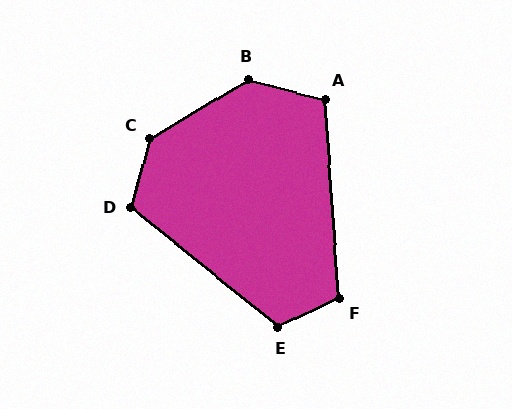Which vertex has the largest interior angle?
C, at approximately 136 degrees.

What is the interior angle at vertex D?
Approximately 114 degrees (obtuse).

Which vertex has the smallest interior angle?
A, at approximately 109 degrees.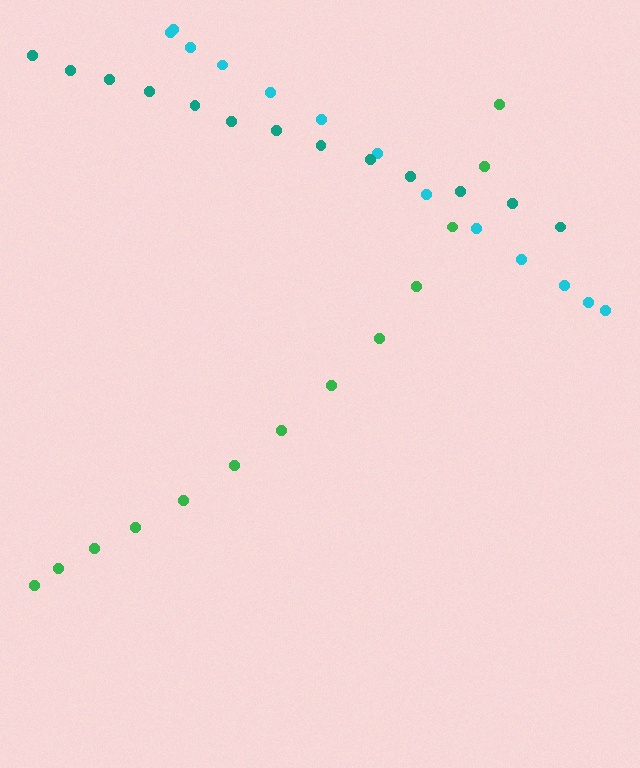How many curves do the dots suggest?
There are 3 distinct paths.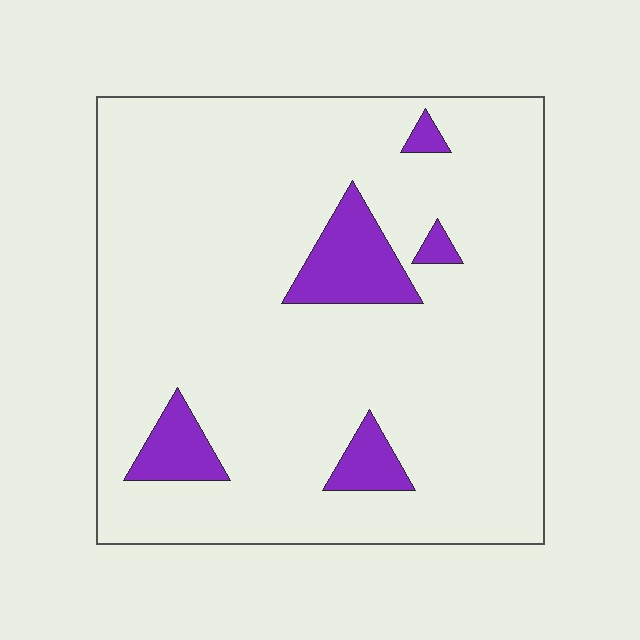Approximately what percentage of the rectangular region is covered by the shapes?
Approximately 10%.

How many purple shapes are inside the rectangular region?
5.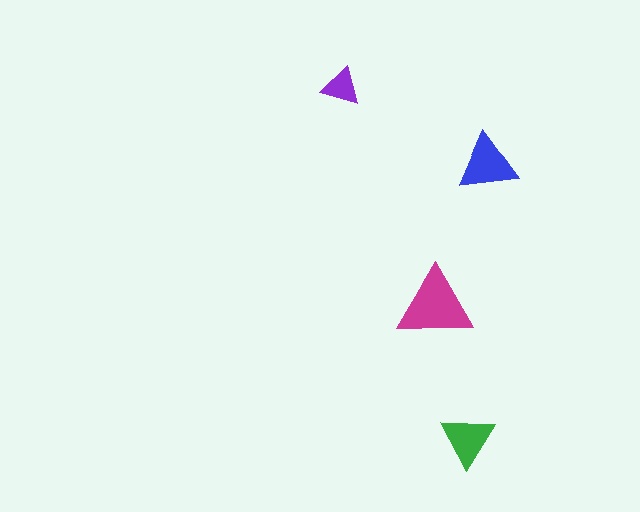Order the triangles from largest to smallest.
the magenta one, the blue one, the green one, the purple one.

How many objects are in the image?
There are 4 objects in the image.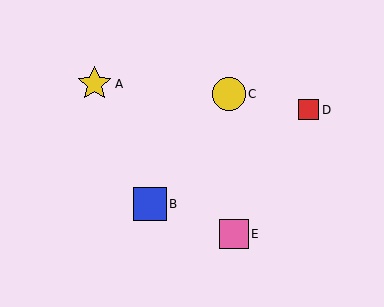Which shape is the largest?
The yellow star (labeled A) is the largest.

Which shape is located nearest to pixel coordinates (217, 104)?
The yellow circle (labeled C) at (229, 94) is nearest to that location.